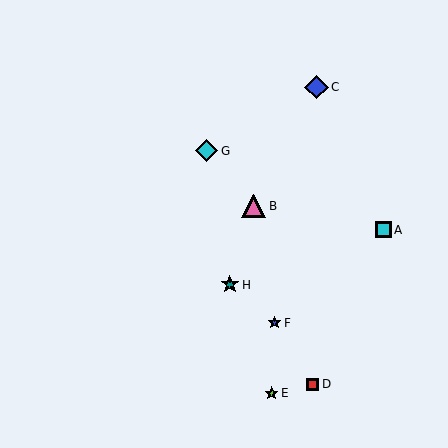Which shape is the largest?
The pink triangle (labeled B) is the largest.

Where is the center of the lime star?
The center of the lime star is at (272, 393).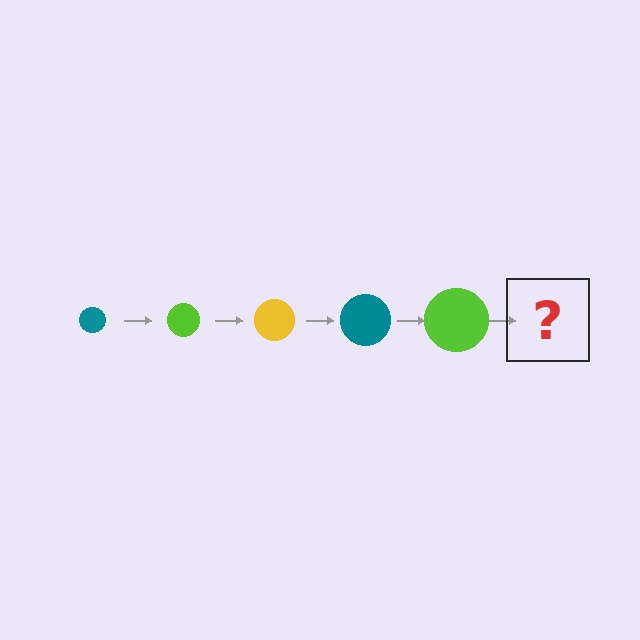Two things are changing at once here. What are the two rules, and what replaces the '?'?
The two rules are that the circle grows larger each step and the color cycles through teal, lime, and yellow. The '?' should be a yellow circle, larger than the previous one.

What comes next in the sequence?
The next element should be a yellow circle, larger than the previous one.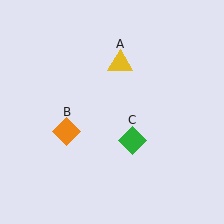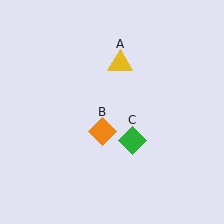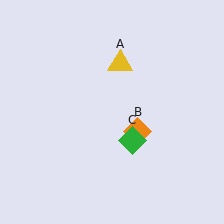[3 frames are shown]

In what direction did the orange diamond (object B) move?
The orange diamond (object B) moved right.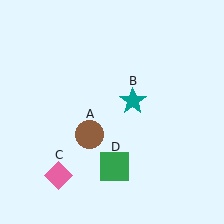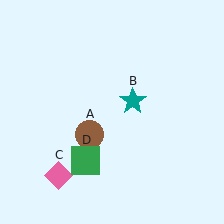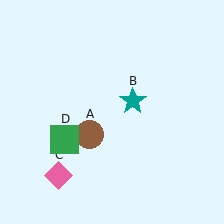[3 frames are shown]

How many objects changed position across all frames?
1 object changed position: green square (object D).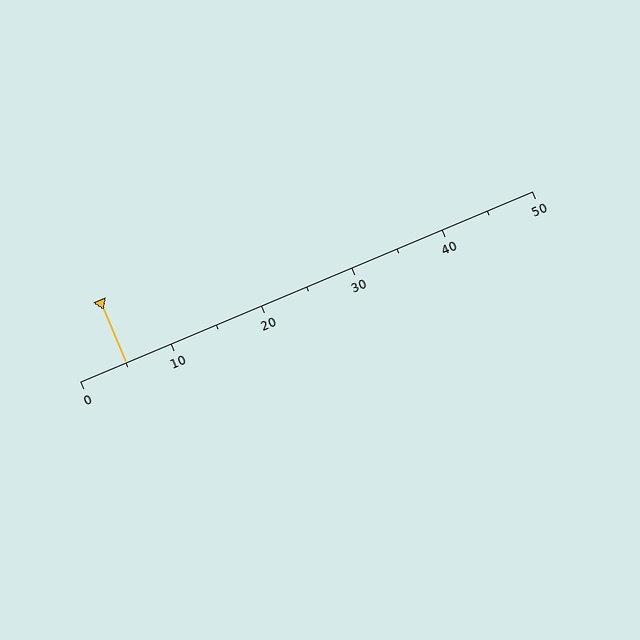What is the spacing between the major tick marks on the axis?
The major ticks are spaced 10 apart.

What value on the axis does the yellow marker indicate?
The marker indicates approximately 5.